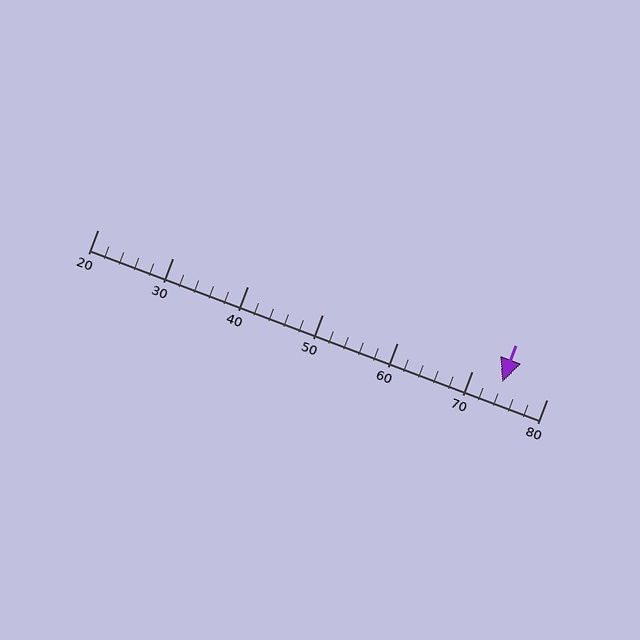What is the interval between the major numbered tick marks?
The major tick marks are spaced 10 units apart.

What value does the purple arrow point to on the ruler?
The purple arrow points to approximately 74.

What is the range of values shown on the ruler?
The ruler shows values from 20 to 80.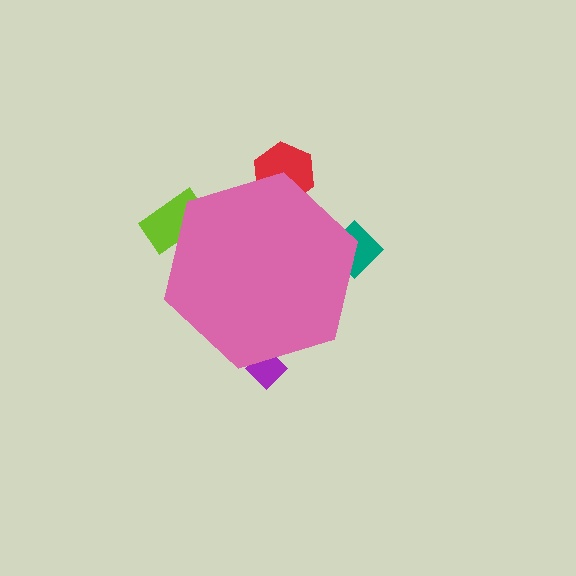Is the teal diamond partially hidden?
Yes, the teal diamond is partially hidden behind the pink hexagon.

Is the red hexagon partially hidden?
Yes, the red hexagon is partially hidden behind the pink hexagon.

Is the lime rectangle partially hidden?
Yes, the lime rectangle is partially hidden behind the pink hexagon.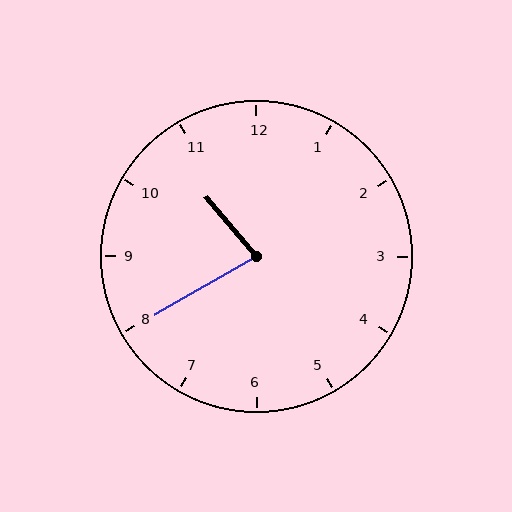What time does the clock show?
10:40.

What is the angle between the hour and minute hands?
Approximately 80 degrees.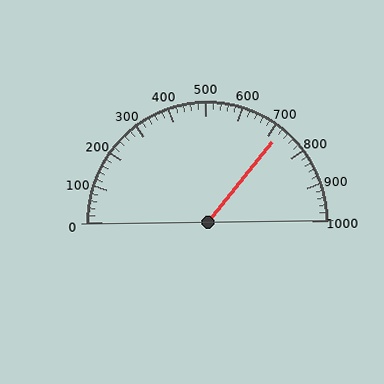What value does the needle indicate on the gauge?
The needle indicates approximately 720.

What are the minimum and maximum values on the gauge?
The gauge ranges from 0 to 1000.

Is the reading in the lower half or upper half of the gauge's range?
The reading is in the upper half of the range (0 to 1000).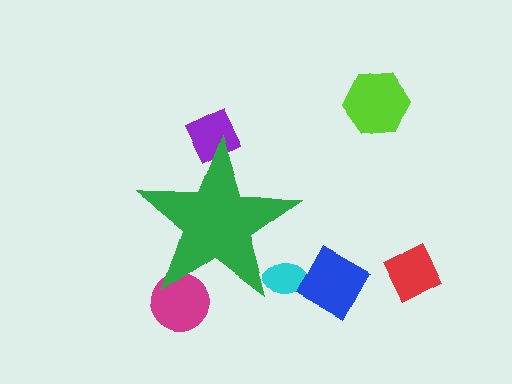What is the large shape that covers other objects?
A green star.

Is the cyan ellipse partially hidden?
Yes, the cyan ellipse is partially hidden behind the green star.